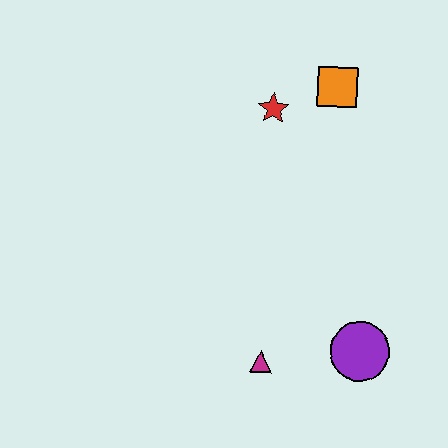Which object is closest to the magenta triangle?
The purple circle is closest to the magenta triangle.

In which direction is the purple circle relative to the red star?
The purple circle is below the red star.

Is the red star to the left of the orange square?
Yes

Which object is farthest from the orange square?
The magenta triangle is farthest from the orange square.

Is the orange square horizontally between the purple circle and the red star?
Yes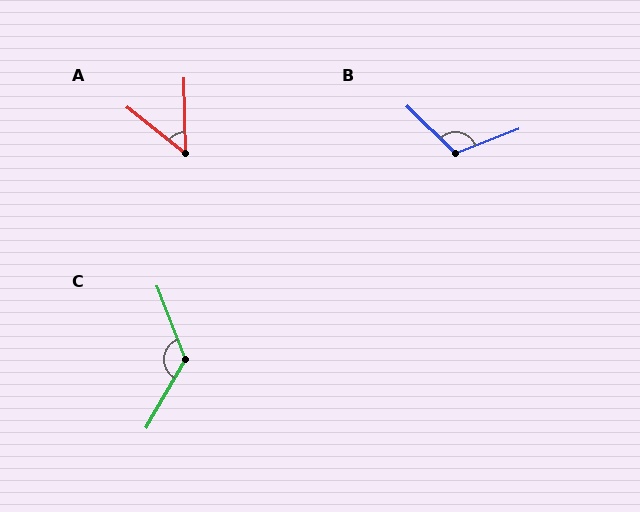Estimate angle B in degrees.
Approximately 115 degrees.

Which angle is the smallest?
A, at approximately 50 degrees.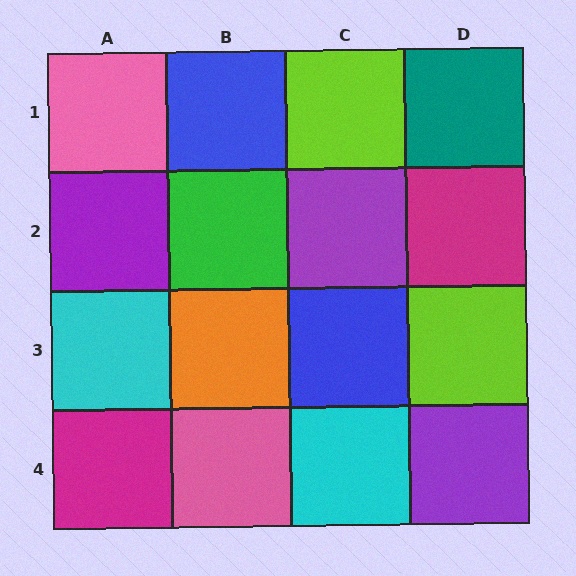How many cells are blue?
2 cells are blue.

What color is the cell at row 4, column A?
Magenta.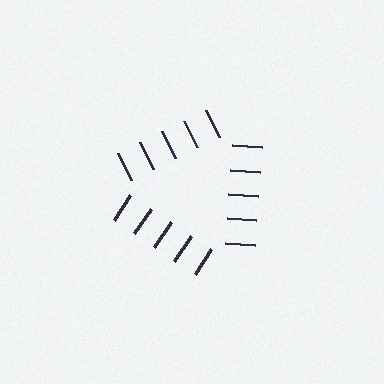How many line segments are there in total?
15 — 5 along each of the 3 edges.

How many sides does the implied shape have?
3 sides — the line-ends trace a triangle.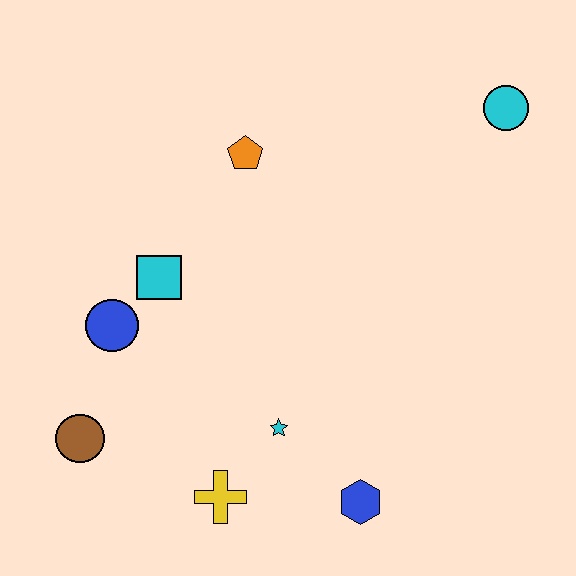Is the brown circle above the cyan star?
No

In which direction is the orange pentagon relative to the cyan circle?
The orange pentagon is to the left of the cyan circle.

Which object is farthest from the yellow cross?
The cyan circle is farthest from the yellow cross.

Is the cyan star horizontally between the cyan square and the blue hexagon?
Yes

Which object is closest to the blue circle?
The cyan square is closest to the blue circle.